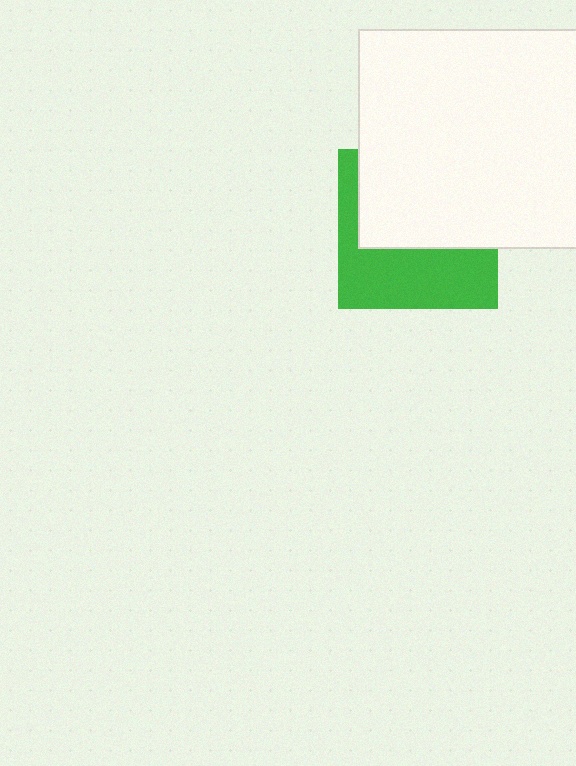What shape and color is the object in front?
The object in front is a white rectangle.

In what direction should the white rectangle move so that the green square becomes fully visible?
The white rectangle should move up. That is the shortest direction to clear the overlap and leave the green square fully visible.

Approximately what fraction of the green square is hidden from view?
Roughly 55% of the green square is hidden behind the white rectangle.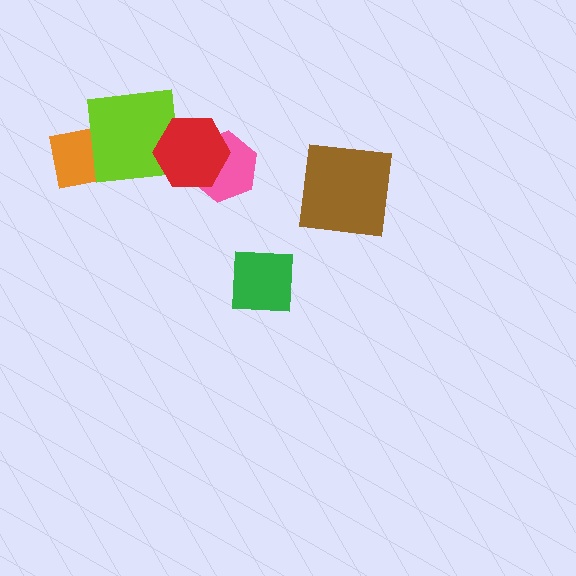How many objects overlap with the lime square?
2 objects overlap with the lime square.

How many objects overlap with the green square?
0 objects overlap with the green square.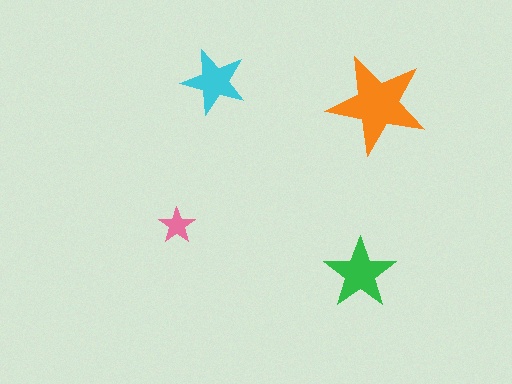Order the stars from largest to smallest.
the orange one, the green one, the cyan one, the pink one.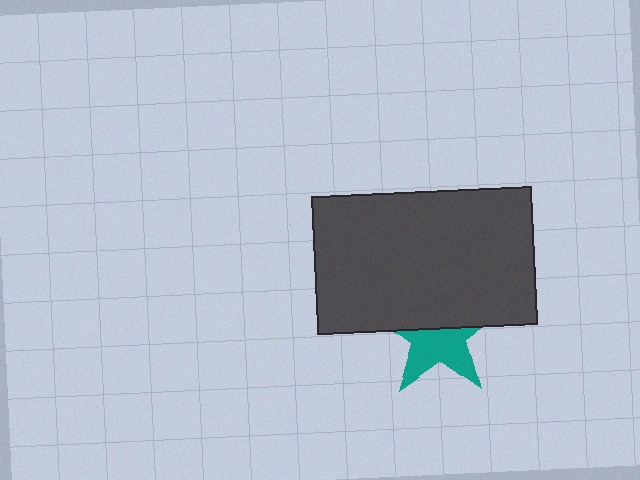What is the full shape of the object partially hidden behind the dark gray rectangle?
The partially hidden object is a teal star.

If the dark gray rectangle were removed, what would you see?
You would see the complete teal star.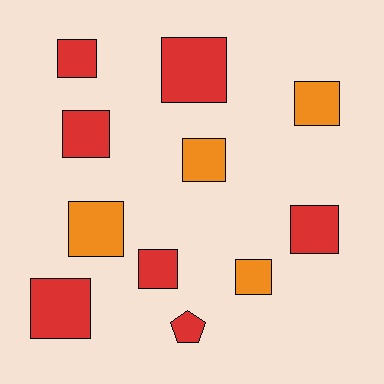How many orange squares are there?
There are 4 orange squares.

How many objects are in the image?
There are 11 objects.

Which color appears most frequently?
Red, with 7 objects.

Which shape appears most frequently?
Square, with 10 objects.